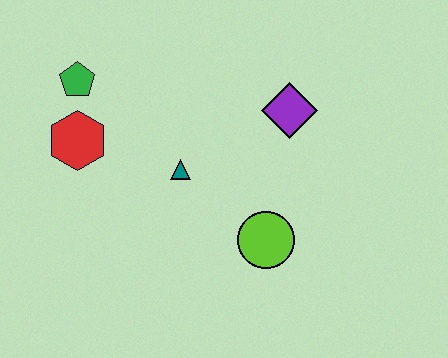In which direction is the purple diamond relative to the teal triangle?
The purple diamond is to the right of the teal triangle.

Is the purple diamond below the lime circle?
No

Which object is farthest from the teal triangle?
The green pentagon is farthest from the teal triangle.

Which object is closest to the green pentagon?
The red hexagon is closest to the green pentagon.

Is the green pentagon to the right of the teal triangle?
No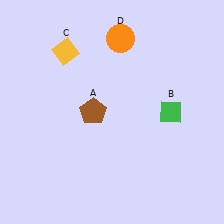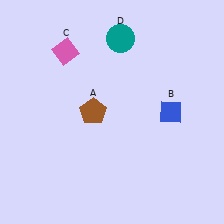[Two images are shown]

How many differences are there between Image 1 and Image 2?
There are 3 differences between the two images.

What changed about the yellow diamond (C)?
In Image 1, C is yellow. In Image 2, it changed to pink.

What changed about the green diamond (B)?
In Image 1, B is green. In Image 2, it changed to blue.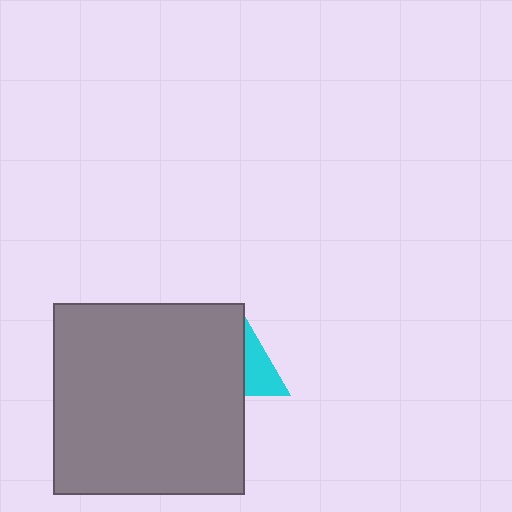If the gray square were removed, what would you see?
You would see the complete cyan triangle.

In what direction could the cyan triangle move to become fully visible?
The cyan triangle could move right. That would shift it out from behind the gray square entirely.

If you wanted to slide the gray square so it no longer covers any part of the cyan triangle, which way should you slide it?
Slide it left — that is the most direct way to separate the two shapes.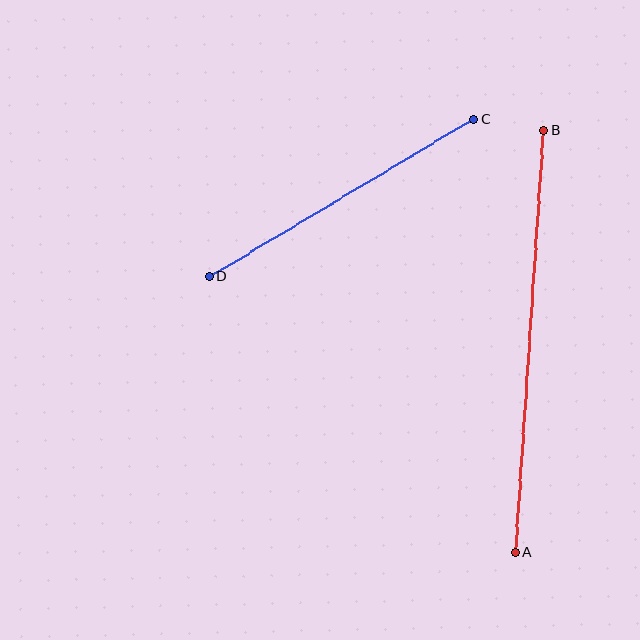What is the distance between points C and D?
The distance is approximately 307 pixels.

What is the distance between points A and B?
The distance is approximately 422 pixels.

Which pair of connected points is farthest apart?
Points A and B are farthest apart.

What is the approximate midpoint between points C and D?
The midpoint is at approximately (341, 198) pixels.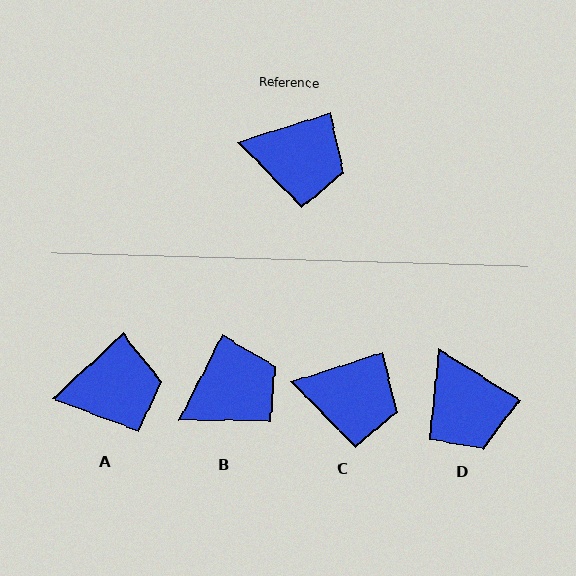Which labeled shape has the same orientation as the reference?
C.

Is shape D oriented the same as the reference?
No, it is off by about 50 degrees.